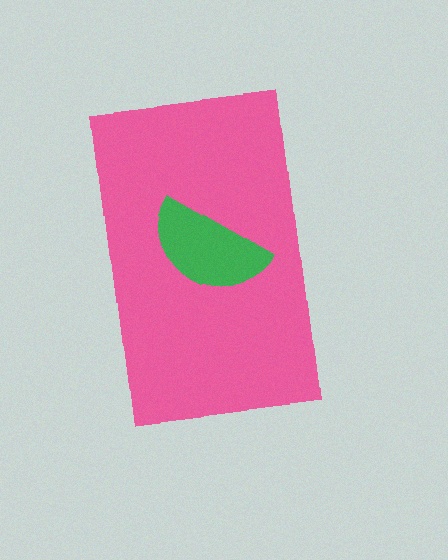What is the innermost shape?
The green semicircle.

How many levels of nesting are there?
2.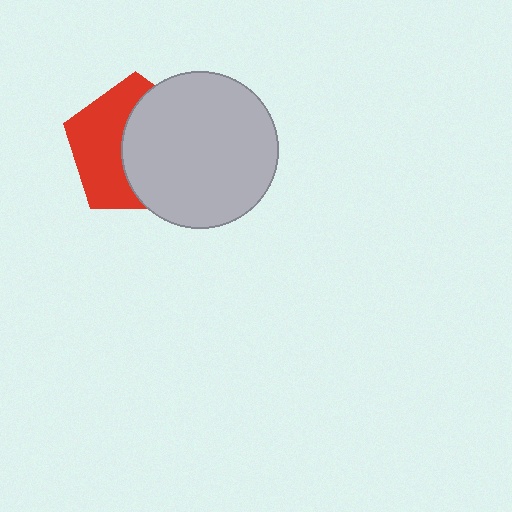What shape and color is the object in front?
The object in front is a light gray circle.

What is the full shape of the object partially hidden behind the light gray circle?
The partially hidden object is a red pentagon.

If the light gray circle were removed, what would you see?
You would see the complete red pentagon.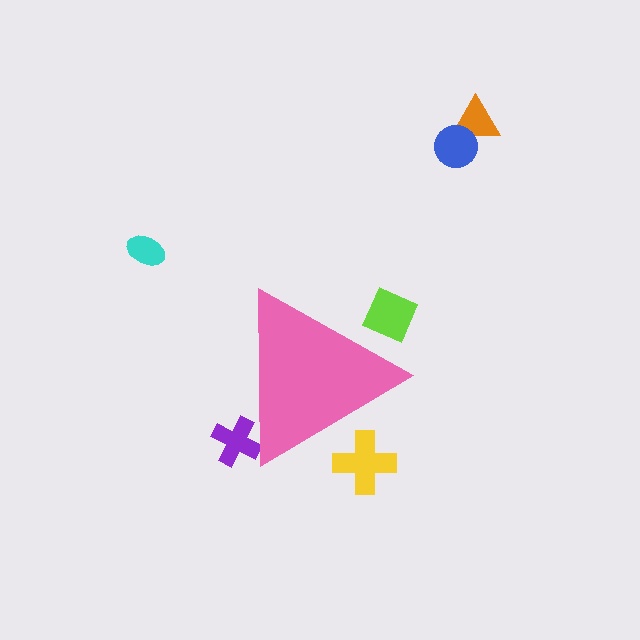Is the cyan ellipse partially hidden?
No, the cyan ellipse is fully visible.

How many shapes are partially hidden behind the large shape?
3 shapes are partially hidden.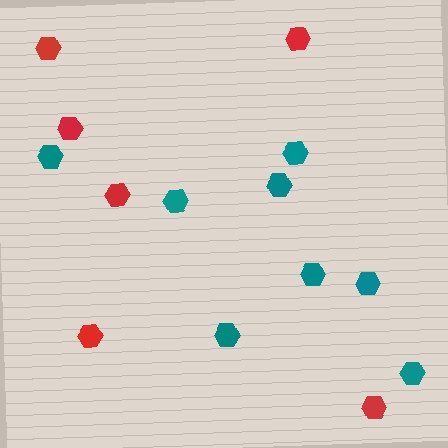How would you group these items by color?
There are 2 groups: one group of red hexagons (6) and one group of teal hexagons (8).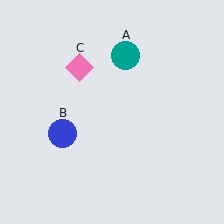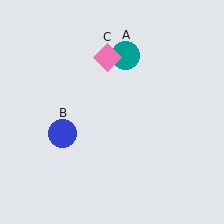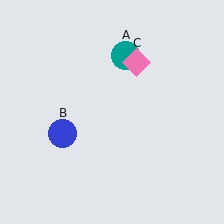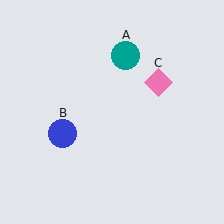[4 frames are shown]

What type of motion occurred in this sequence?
The pink diamond (object C) rotated clockwise around the center of the scene.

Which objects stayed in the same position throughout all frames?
Teal circle (object A) and blue circle (object B) remained stationary.